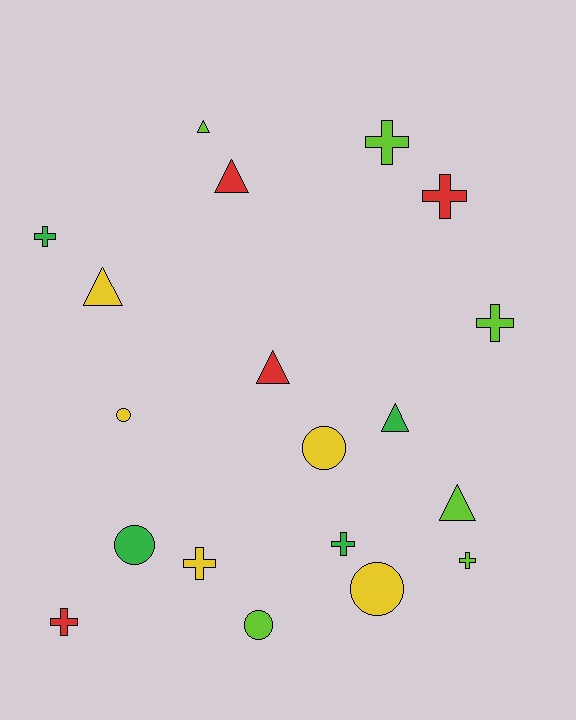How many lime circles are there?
There is 1 lime circle.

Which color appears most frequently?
Lime, with 6 objects.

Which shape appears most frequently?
Cross, with 8 objects.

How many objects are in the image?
There are 19 objects.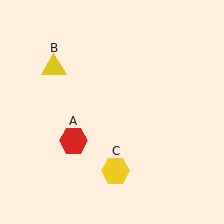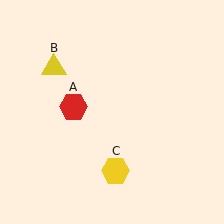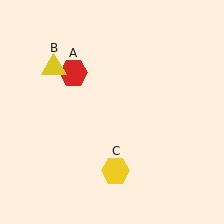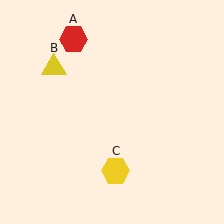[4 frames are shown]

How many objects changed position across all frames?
1 object changed position: red hexagon (object A).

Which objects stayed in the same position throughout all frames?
Yellow triangle (object B) and yellow hexagon (object C) remained stationary.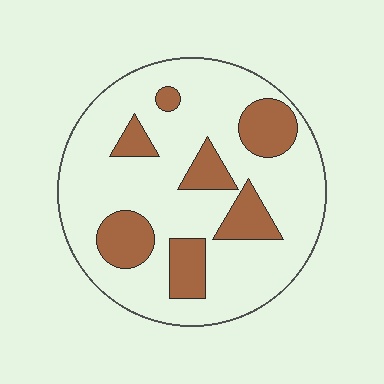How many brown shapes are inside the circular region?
7.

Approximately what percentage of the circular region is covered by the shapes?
Approximately 25%.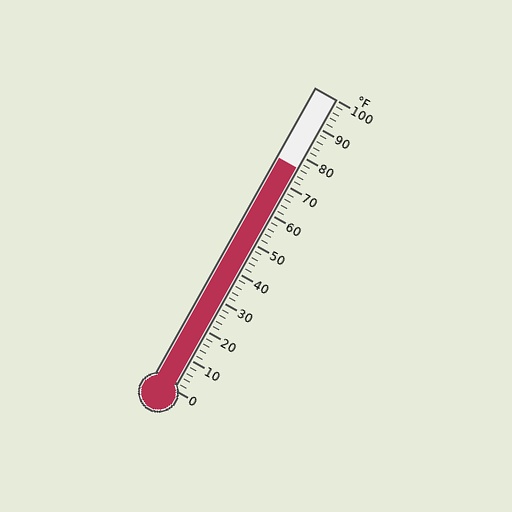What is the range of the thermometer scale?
The thermometer scale ranges from 0°F to 100°F.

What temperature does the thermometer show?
The thermometer shows approximately 76°F.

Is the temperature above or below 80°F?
The temperature is below 80°F.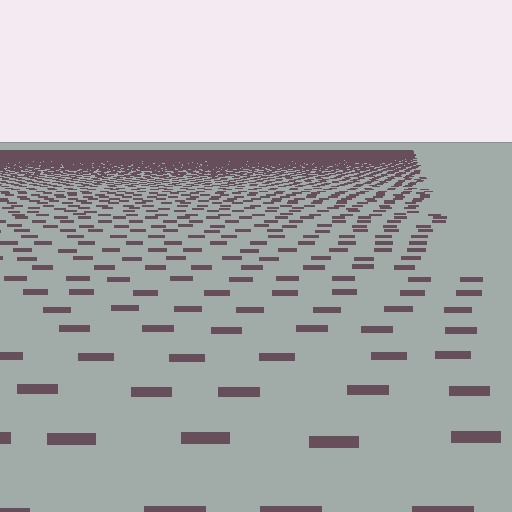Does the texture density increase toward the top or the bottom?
Density increases toward the top.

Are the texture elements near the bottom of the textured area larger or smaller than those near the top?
Larger. Near the bottom, elements are closer to the viewer and appear at a bigger on-screen size.